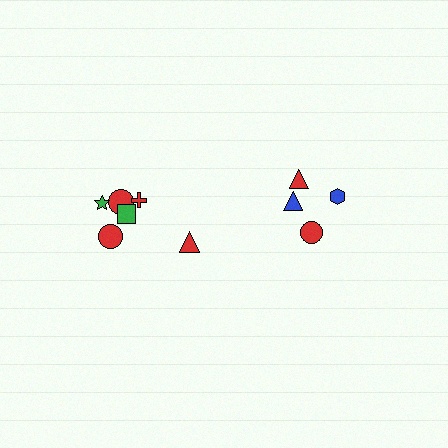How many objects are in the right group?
There are 4 objects.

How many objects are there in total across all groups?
There are 10 objects.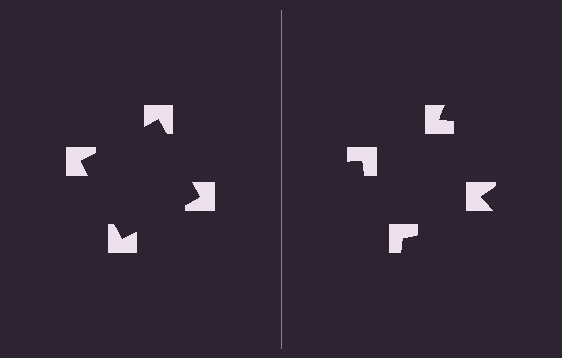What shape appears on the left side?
An illusory square.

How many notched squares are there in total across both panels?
8 — 4 on each side.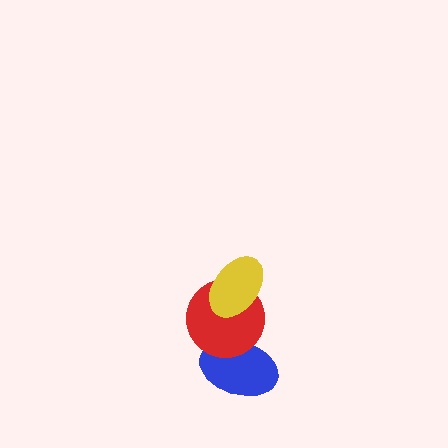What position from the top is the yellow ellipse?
The yellow ellipse is 1st from the top.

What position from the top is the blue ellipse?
The blue ellipse is 3rd from the top.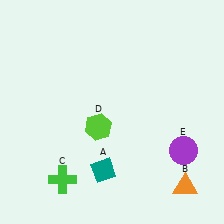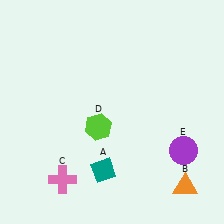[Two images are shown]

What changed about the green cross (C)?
In Image 1, C is green. In Image 2, it changed to pink.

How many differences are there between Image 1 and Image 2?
There is 1 difference between the two images.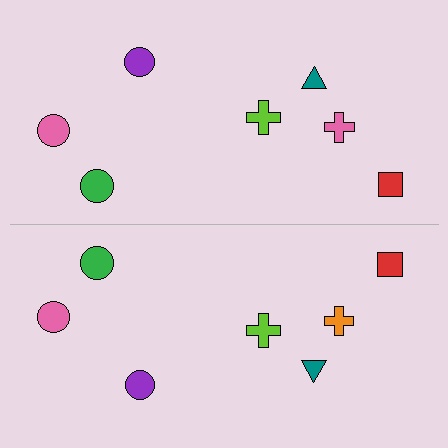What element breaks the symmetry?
The orange cross on the bottom side breaks the symmetry — its mirror counterpart is pink.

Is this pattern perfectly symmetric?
No, the pattern is not perfectly symmetric. The orange cross on the bottom side breaks the symmetry — its mirror counterpart is pink.